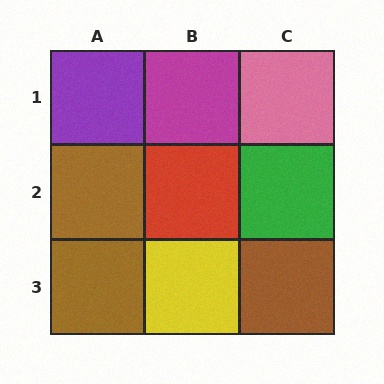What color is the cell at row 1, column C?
Pink.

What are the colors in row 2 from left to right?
Brown, red, green.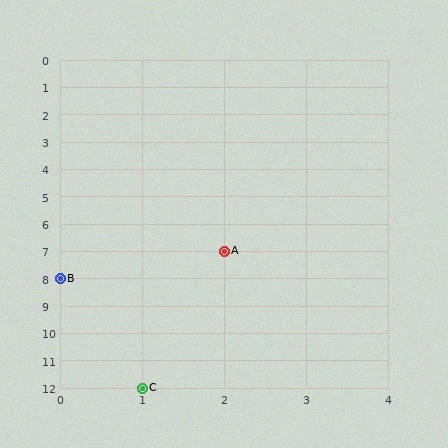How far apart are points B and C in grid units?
Points B and C are 1 column and 4 rows apart (about 4.1 grid units diagonally).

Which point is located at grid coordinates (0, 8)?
Point B is at (0, 8).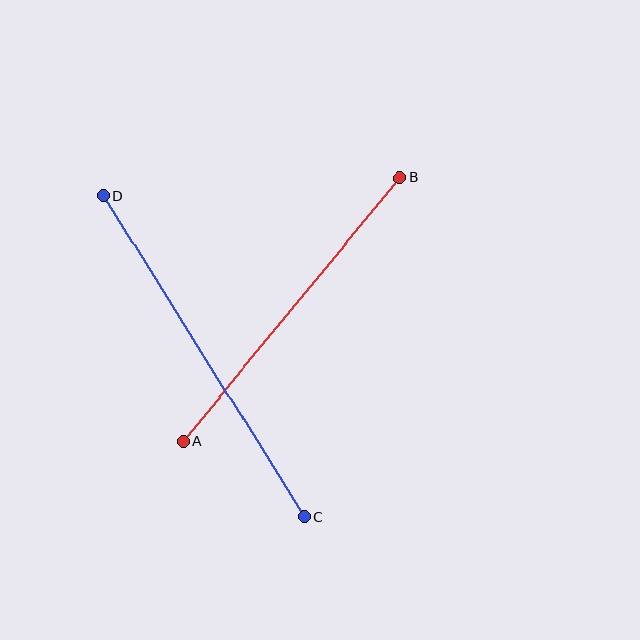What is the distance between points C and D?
The distance is approximately 378 pixels.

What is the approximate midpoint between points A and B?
The midpoint is at approximately (292, 309) pixels.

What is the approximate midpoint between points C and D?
The midpoint is at approximately (204, 357) pixels.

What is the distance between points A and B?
The distance is approximately 341 pixels.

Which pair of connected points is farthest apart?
Points C and D are farthest apart.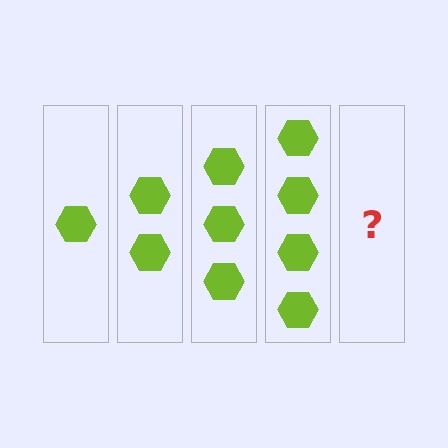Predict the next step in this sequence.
The next step is 5 hexagons.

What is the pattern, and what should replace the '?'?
The pattern is that each step adds one more hexagon. The '?' should be 5 hexagons.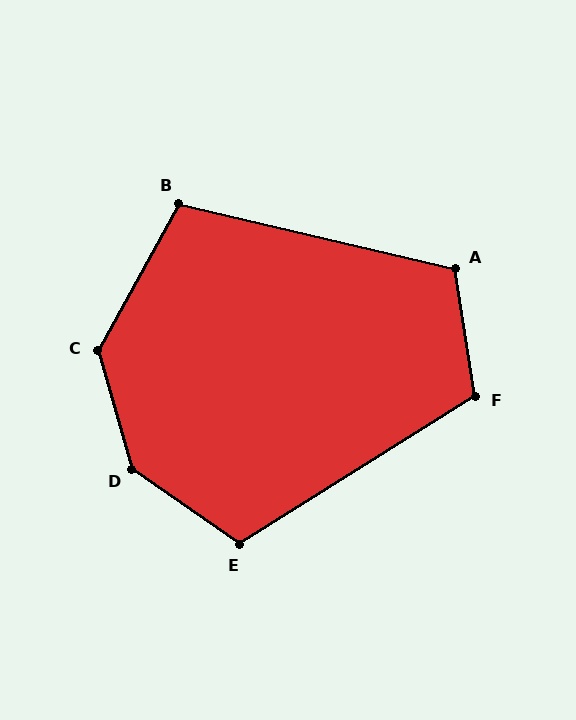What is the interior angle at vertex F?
Approximately 113 degrees (obtuse).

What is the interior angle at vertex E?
Approximately 113 degrees (obtuse).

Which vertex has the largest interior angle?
D, at approximately 141 degrees.